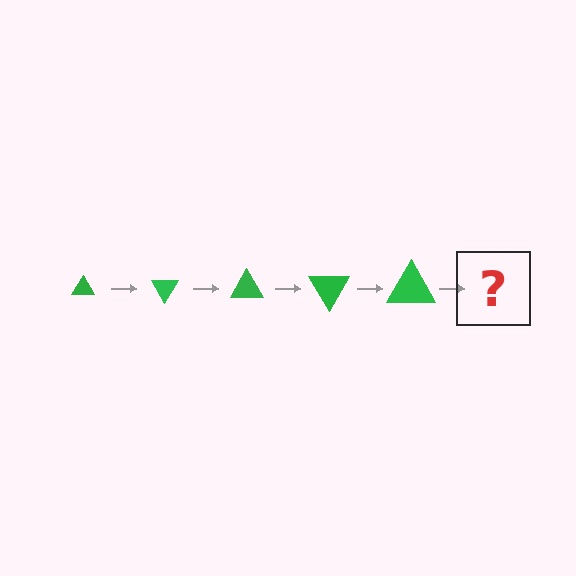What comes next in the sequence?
The next element should be a triangle, larger than the previous one and rotated 300 degrees from the start.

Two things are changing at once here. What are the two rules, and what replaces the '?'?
The two rules are that the triangle grows larger each step and it rotates 60 degrees each step. The '?' should be a triangle, larger than the previous one and rotated 300 degrees from the start.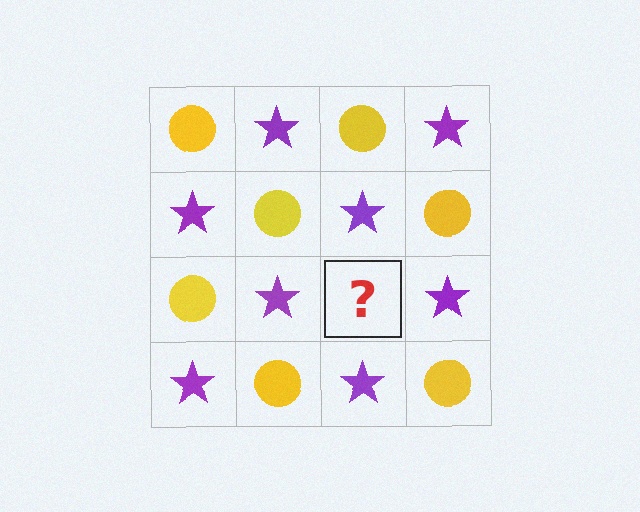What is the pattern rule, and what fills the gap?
The rule is that it alternates yellow circle and purple star in a checkerboard pattern. The gap should be filled with a yellow circle.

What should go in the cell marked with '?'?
The missing cell should contain a yellow circle.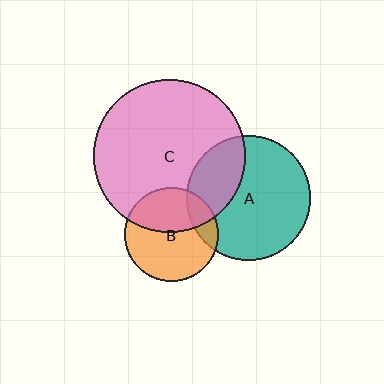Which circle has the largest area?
Circle C (pink).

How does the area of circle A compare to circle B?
Approximately 1.8 times.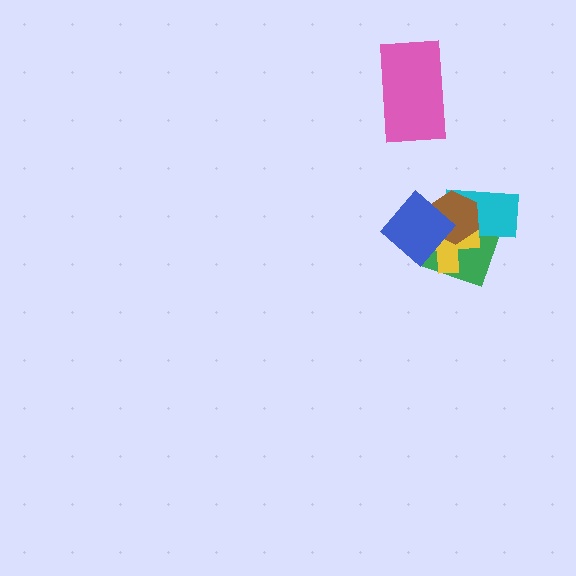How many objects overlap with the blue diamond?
4 objects overlap with the blue diamond.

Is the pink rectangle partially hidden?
No, no other shape covers it.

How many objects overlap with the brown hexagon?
4 objects overlap with the brown hexagon.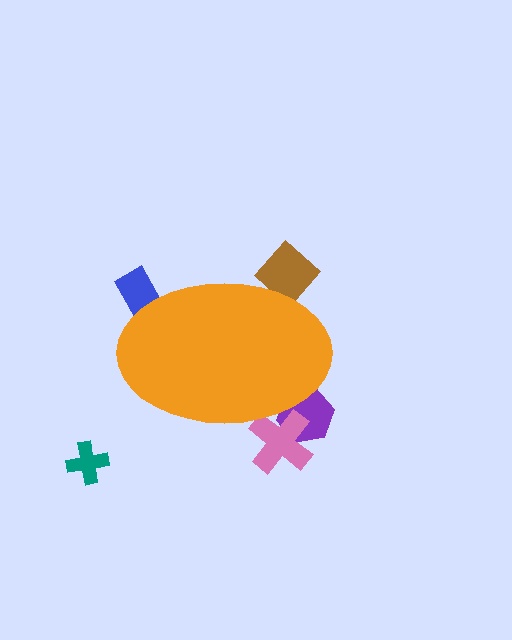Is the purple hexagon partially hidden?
Yes, the purple hexagon is partially hidden behind the orange ellipse.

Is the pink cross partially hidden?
Yes, the pink cross is partially hidden behind the orange ellipse.